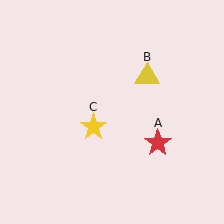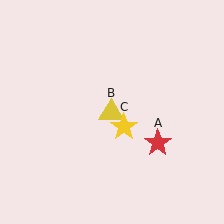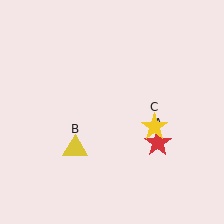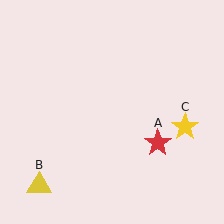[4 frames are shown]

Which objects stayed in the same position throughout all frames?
Red star (object A) remained stationary.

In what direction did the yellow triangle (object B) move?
The yellow triangle (object B) moved down and to the left.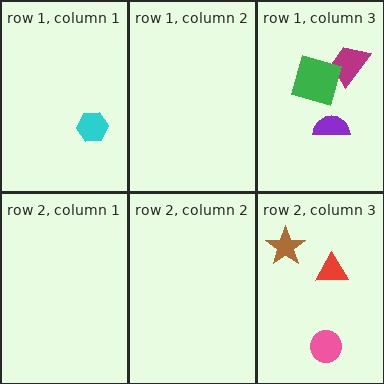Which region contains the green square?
The row 1, column 3 region.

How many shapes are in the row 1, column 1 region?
1.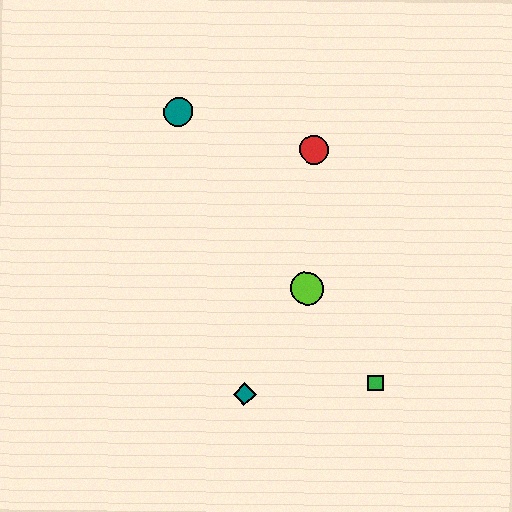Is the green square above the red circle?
No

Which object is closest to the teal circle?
The red circle is closest to the teal circle.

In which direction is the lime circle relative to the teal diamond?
The lime circle is above the teal diamond.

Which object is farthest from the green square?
The teal circle is farthest from the green square.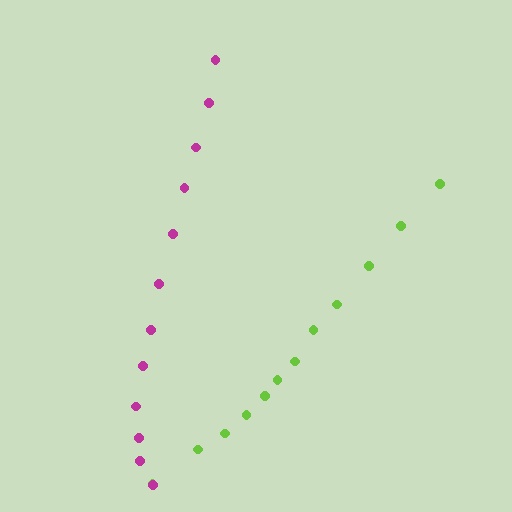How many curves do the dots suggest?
There are 2 distinct paths.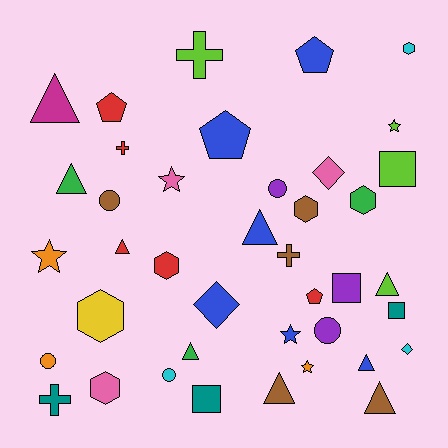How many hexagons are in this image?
There are 6 hexagons.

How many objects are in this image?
There are 40 objects.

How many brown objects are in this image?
There are 5 brown objects.